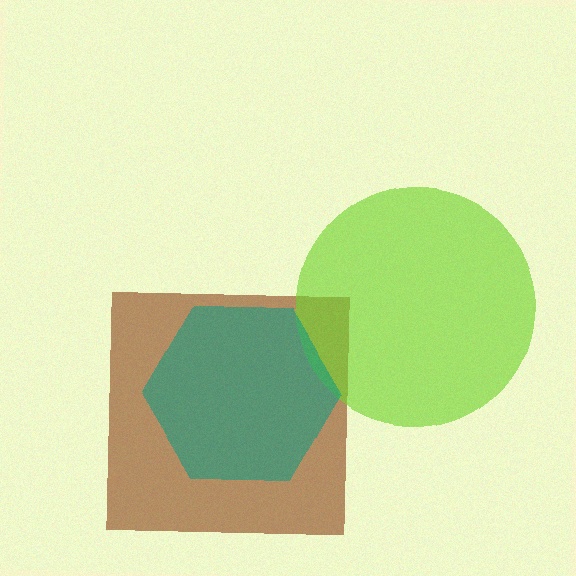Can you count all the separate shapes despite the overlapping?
Yes, there are 3 separate shapes.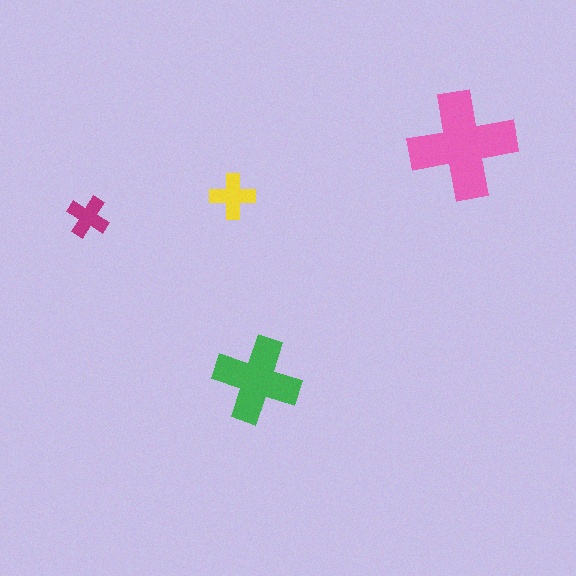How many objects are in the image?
There are 4 objects in the image.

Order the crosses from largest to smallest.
the pink one, the green one, the yellow one, the magenta one.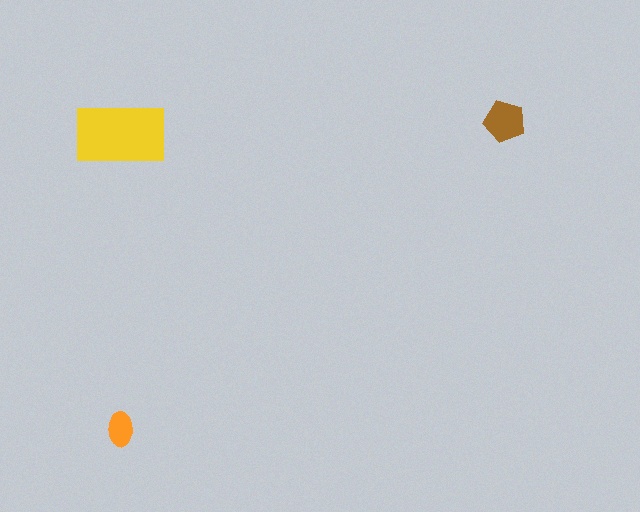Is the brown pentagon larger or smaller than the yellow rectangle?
Smaller.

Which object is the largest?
The yellow rectangle.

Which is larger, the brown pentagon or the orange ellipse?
The brown pentagon.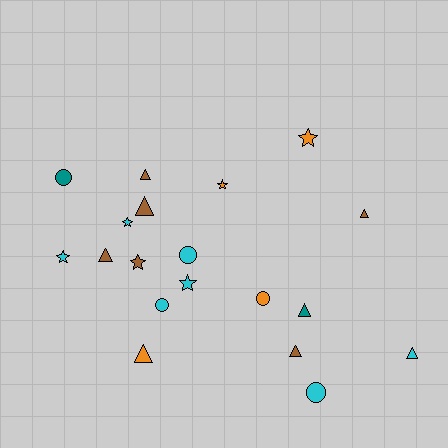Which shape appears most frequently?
Triangle, with 8 objects.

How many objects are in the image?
There are 19 objects.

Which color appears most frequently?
Cyan, with 7 objects.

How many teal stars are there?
There are no teal stars.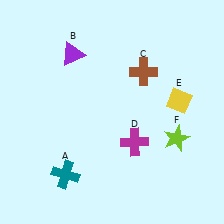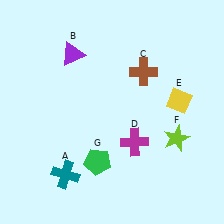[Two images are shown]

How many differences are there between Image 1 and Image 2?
There is 1 difference between the two images.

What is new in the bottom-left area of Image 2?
A green pentagon (G) was added in the bottom-left area of Image 2.